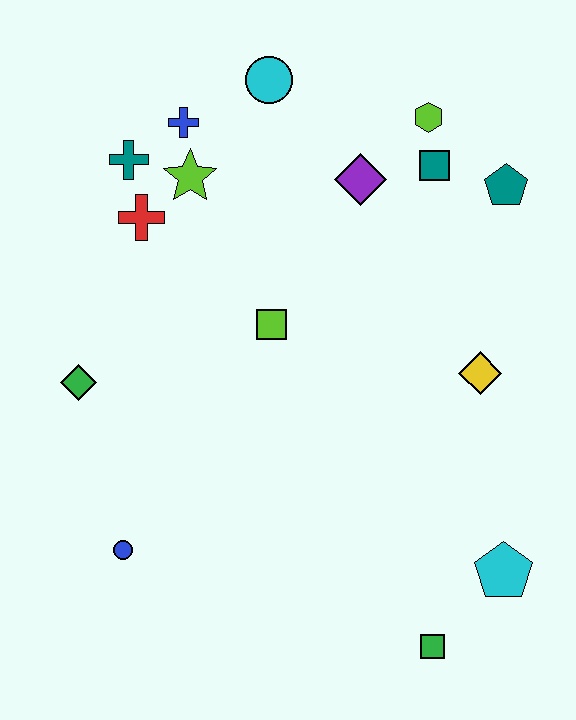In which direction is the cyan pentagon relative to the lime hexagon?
The cyan pentagon is below the lime hexagon.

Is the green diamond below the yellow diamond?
Yes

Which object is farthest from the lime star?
The green square is farthest from the lime star.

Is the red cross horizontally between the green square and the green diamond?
Yes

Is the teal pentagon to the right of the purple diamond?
Yes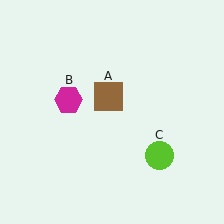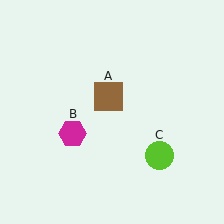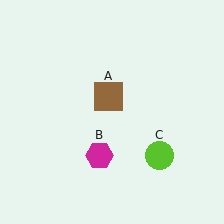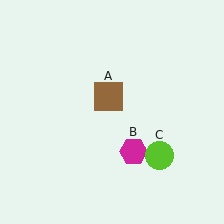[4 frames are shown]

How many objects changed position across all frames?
1 object changed position: magenta hexagon (object B).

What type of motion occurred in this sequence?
The magenta hexagon (object B) rotated counterclockwise around the center of the scene.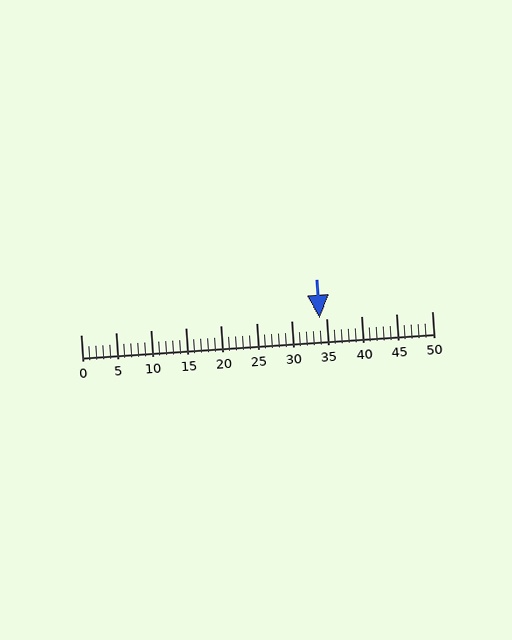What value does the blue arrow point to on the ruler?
The blue arrow points to approximately 34.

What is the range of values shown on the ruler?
The ruler shows values from 0 to 50.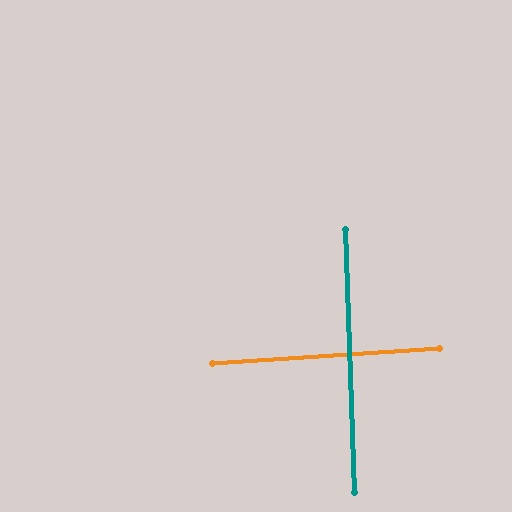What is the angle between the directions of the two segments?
Approximately 88 degrees.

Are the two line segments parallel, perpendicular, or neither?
Perpendicular — they meet at approximately 88°.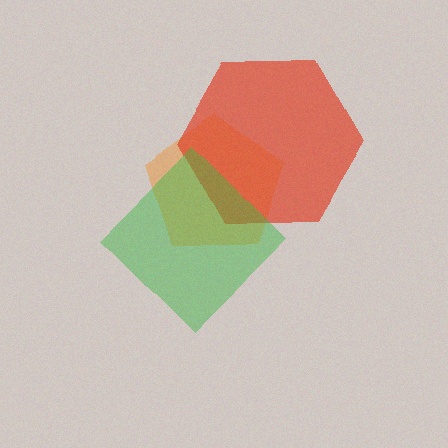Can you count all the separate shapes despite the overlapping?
Yes, there are 3 separate shapes.